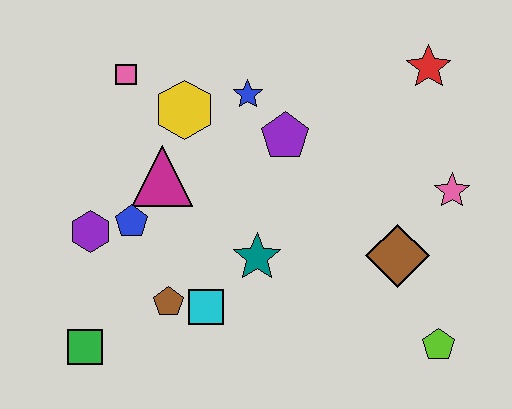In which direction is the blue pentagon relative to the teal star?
The blue pentagon is to the left of the teal star.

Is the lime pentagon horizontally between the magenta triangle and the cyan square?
No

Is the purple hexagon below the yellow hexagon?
Yes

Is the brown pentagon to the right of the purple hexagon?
Yes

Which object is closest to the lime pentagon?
The brown diamond is closest to the lime pentagon.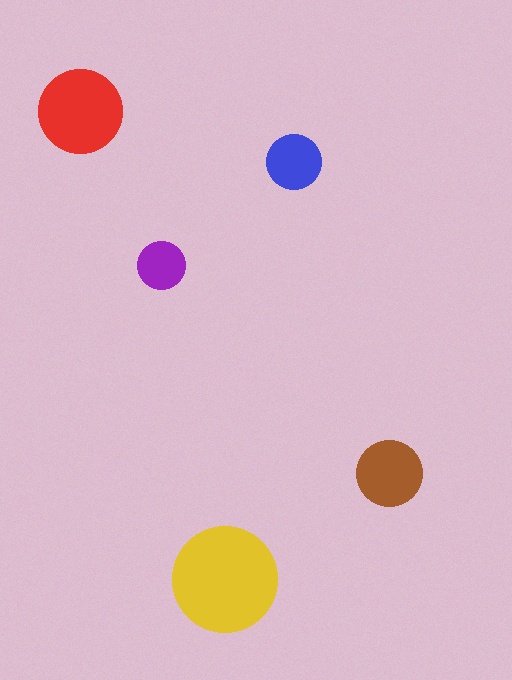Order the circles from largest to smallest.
the yellow one, the red one, the brown one, the blue one, the purple one.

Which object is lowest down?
The yellow circle is bottommost.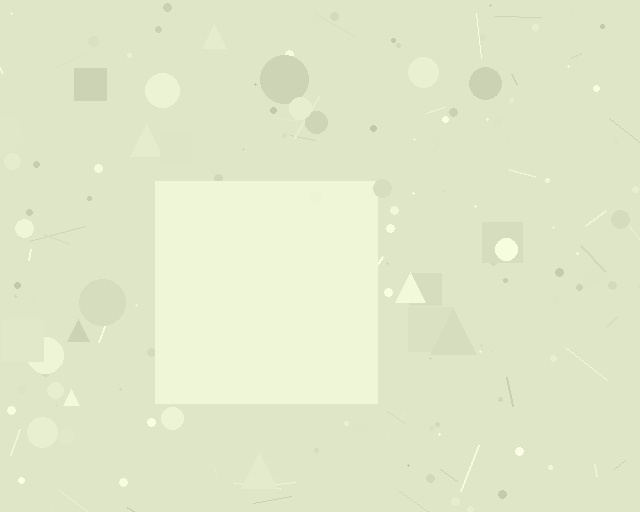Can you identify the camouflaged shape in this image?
The camouflaged shape is a square.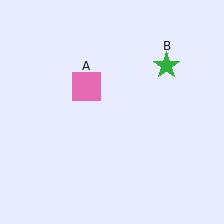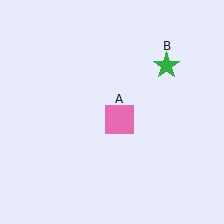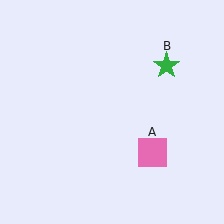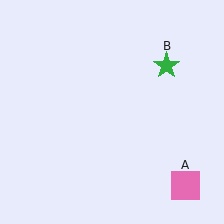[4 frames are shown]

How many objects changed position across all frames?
1 object changed position: pink square (object A).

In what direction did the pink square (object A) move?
The pink square (object A) moved down and to the right.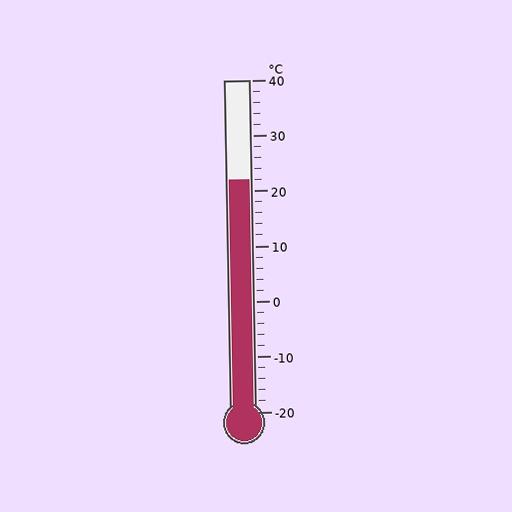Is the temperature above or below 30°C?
The temperature is below 30°C.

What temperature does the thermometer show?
The thermometer shows approximately 22°C.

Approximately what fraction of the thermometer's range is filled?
The thermometer is filled to approximately 70% of its range.